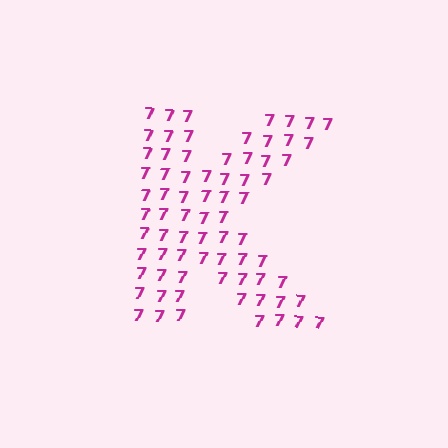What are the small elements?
The small elements are digit 7's.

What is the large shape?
The large shape is the letter K.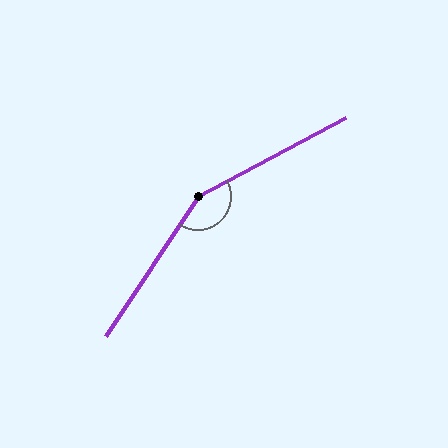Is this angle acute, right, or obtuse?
It is obtuse.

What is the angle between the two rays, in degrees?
Approximately 151 degrees.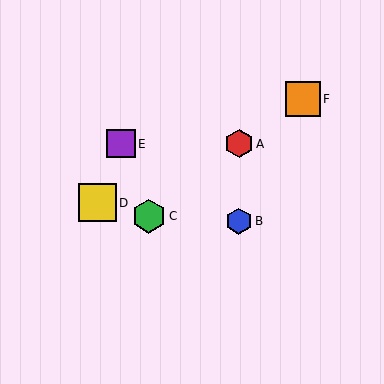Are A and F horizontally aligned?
No, A is at y≈144 and F is at y≈99.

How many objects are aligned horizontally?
2 objects (A, E) are aligned horizontally.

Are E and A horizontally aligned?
Yes, both are at y≈144.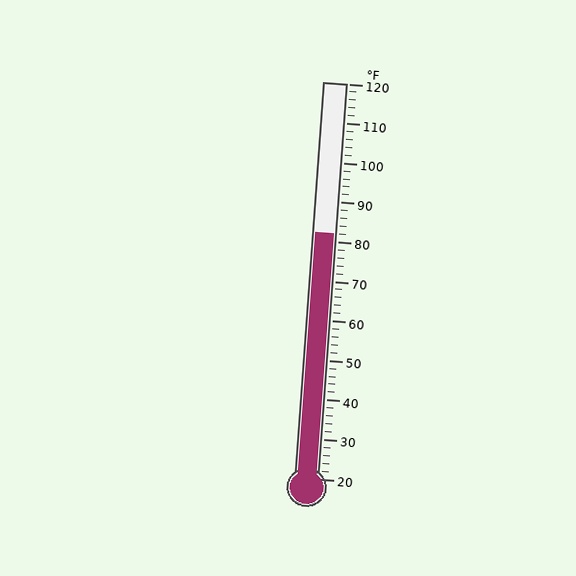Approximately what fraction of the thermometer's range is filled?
The thermometer is filled to approximately 60% of its range.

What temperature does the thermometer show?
The thermometer shows approximately 82°F.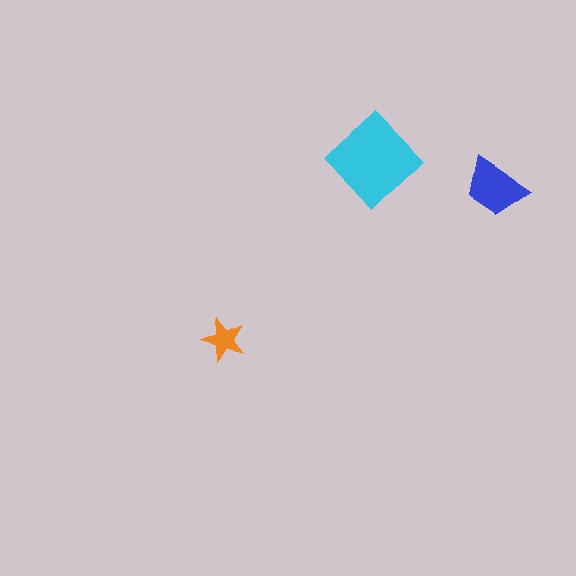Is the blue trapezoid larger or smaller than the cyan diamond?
Smaller.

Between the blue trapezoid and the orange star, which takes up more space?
The blue trapezoid.